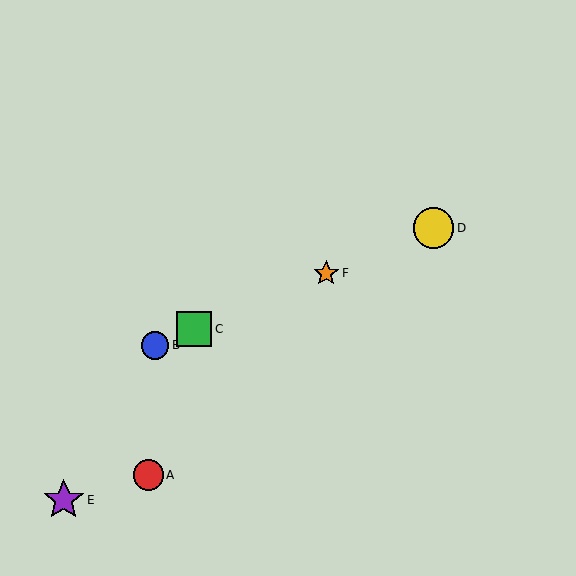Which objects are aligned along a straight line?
Objects B, C, D, F are aligned along a straight line.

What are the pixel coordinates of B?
Object B is at (155, 346).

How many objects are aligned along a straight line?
4 objects (B, C, D, F) are aligned along a straight line.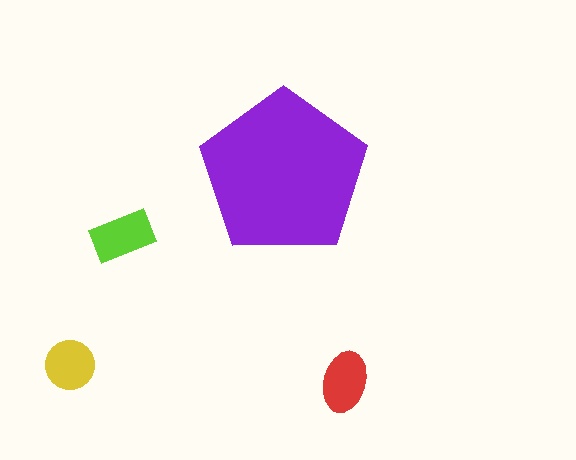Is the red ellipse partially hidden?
No, the red ellipse is fully visible.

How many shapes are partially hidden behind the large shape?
0 shapes are partially hidden.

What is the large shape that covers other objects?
A purple pentagon.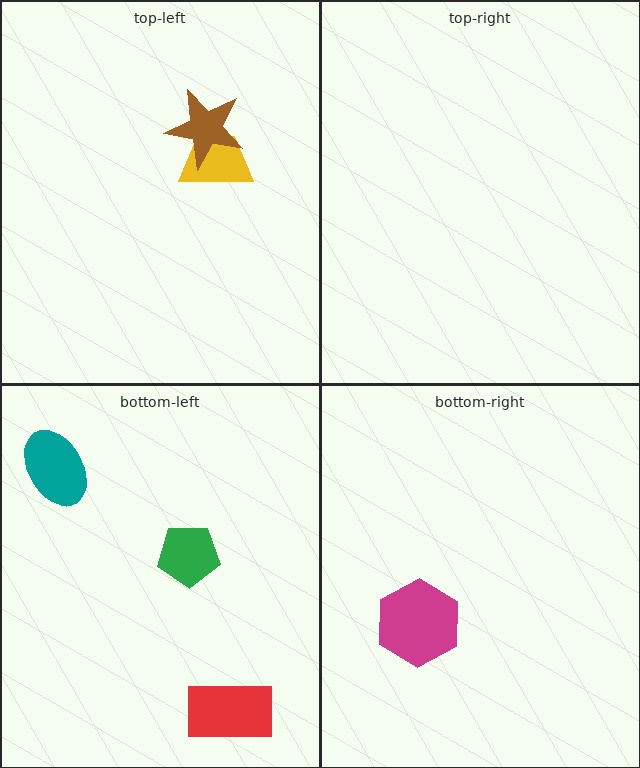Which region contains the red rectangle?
The bottom-left region.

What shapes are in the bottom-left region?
The teal ellipse, the green pentagon, the red rectangle.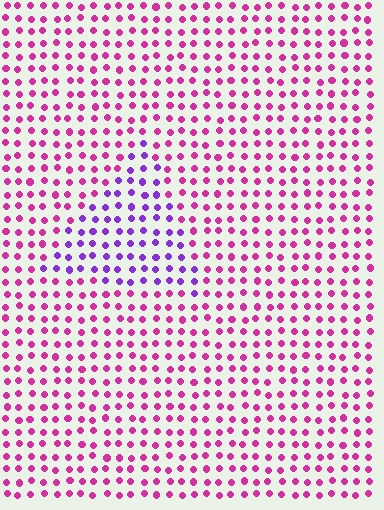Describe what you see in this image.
The image is filled with small magenta elements in a uniform arrangement. A triangle-shaped region is visible where the elements are tinted to a slightly different hue, forming a subtle color boundary.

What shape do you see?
I see a triangle.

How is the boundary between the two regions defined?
The boundary is defined purely by a slight shift in hue (about 46 degrees). Spacing, size, and orientation are identical on both sides.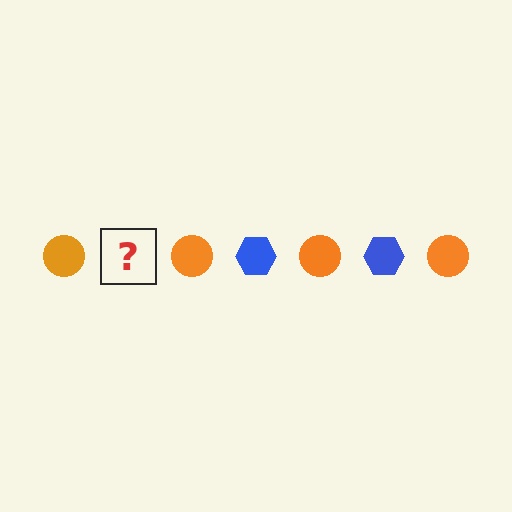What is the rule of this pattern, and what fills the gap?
The rule is that the pattern alternates between orange circle and blue hexagon. The gap should be filled with a blue hexagon.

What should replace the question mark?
The question mark should be replaced with a blue hexagon.